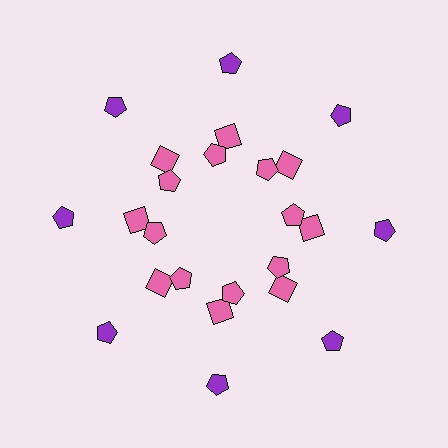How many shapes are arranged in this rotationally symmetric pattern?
There are 24 shapes, arranged in 8 groups of 3.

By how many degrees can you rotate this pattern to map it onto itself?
The pattern maps onto itself every 45 degrees of rotation.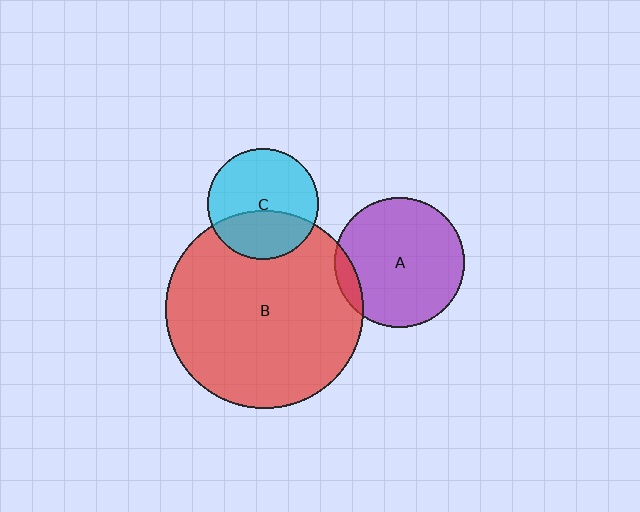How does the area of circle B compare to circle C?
Approximately 3.2 times.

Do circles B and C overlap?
Yes.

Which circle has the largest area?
Circle B (red).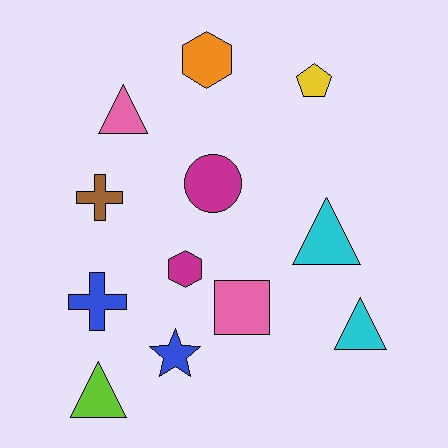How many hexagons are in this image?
There are 2 hexagons.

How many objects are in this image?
There are 12 objects.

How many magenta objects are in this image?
There are 2 magenta objects.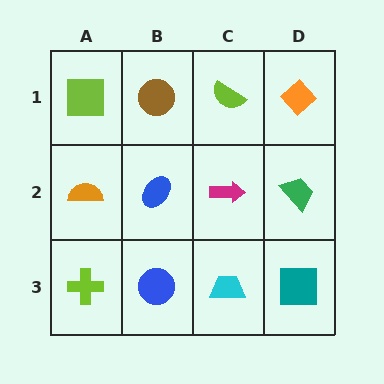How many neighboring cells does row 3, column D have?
2.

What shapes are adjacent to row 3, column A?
An orange semicircle (row 2, column A), a blue circle (row 3, column B).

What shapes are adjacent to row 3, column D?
A green trapezoid (row 2, column D), a cyan trapezoid (row 3, column C).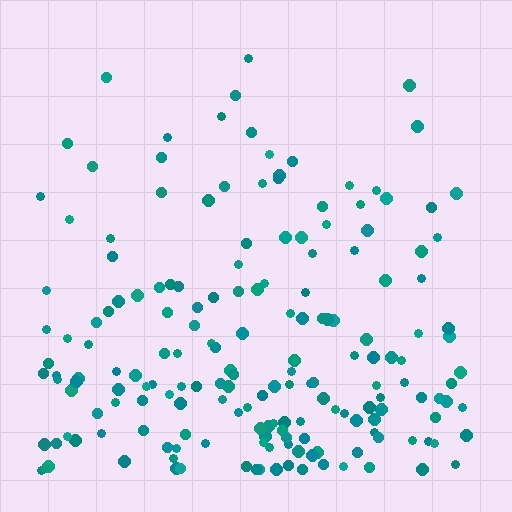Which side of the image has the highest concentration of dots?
The bottom.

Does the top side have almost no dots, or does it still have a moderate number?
Still a moderate number, just noticeably fewer than the bottom.